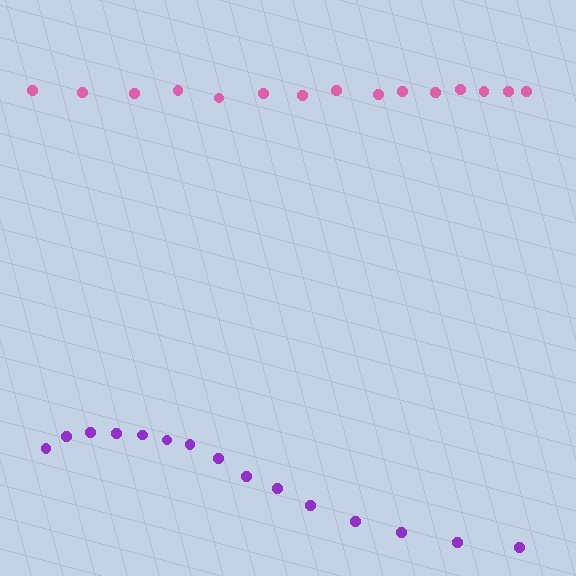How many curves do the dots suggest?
There are 2 distinct paths.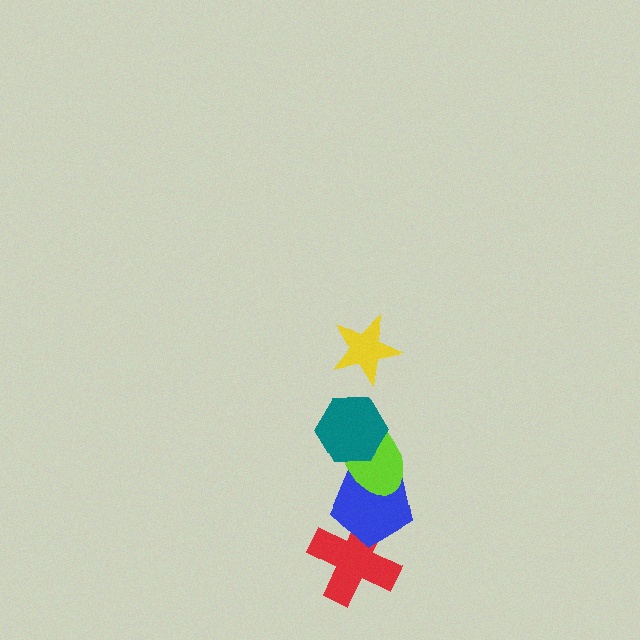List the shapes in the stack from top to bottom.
From top to bottom: the yellow star, the teal hexagon, the lime ellipse, the blue pentagon, the red cross.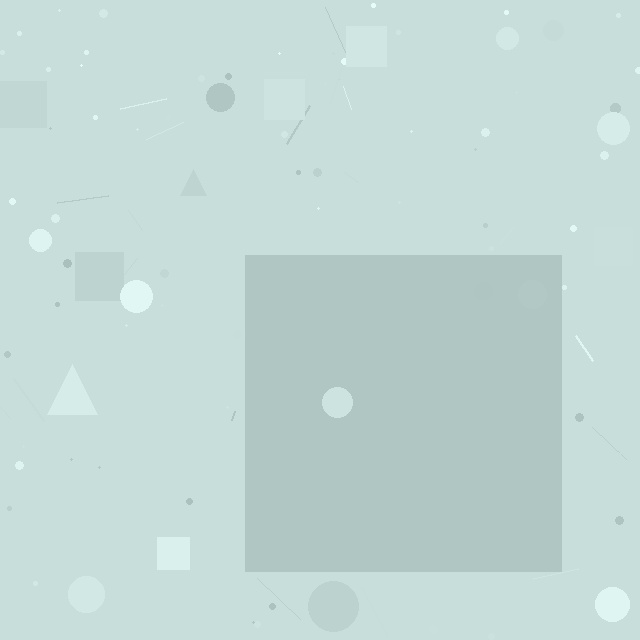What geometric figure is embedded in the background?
A square is embedded in the background.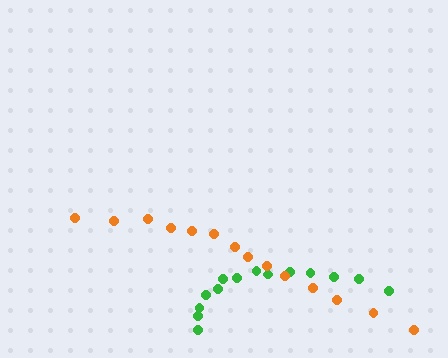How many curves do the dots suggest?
There are 2 distinct paths.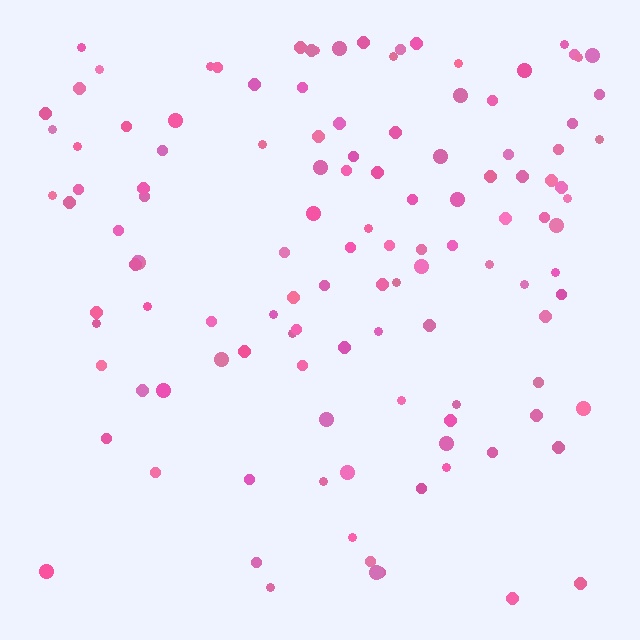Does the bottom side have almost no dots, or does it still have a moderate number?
Still a moderate number, just noticeably fewer than the top.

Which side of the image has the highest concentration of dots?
The top.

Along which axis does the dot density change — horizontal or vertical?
Vertical.